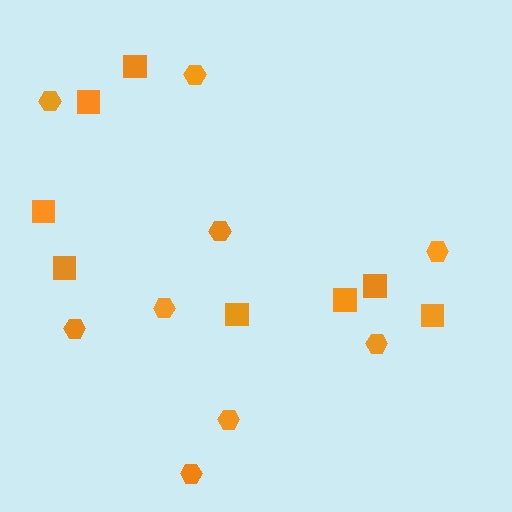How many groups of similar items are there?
There are 2 groups: one group of squares (8) and one group of hexagons (9).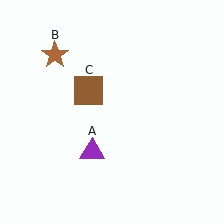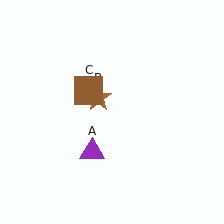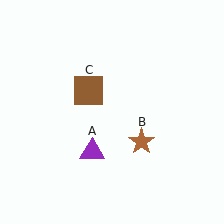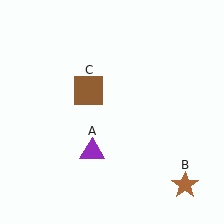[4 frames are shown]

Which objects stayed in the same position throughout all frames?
Purple triangle (object A) and brown square (object C) remained stationary.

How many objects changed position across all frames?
1 object changed position: brown star (object B).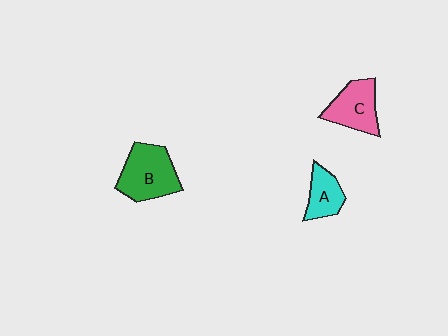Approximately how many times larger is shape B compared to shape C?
Approximately 1.3 times.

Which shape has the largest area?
Shape B (green).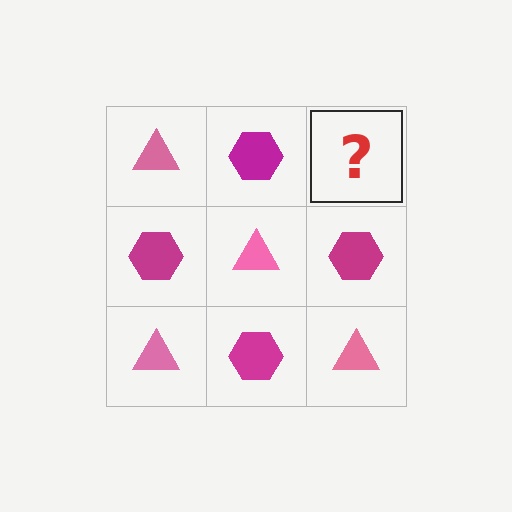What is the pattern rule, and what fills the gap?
The rule is that it alternates pink triangle and magenta hexagon in a checkerboard pattern. The gap should be filled with a pink triangle.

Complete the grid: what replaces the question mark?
The question mark should be replaced with a pink triangle.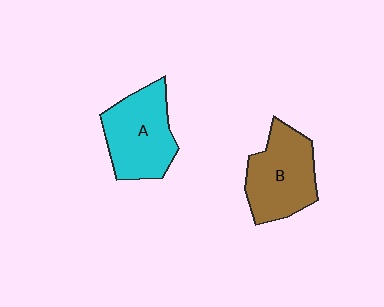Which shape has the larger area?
Shape B (brown).